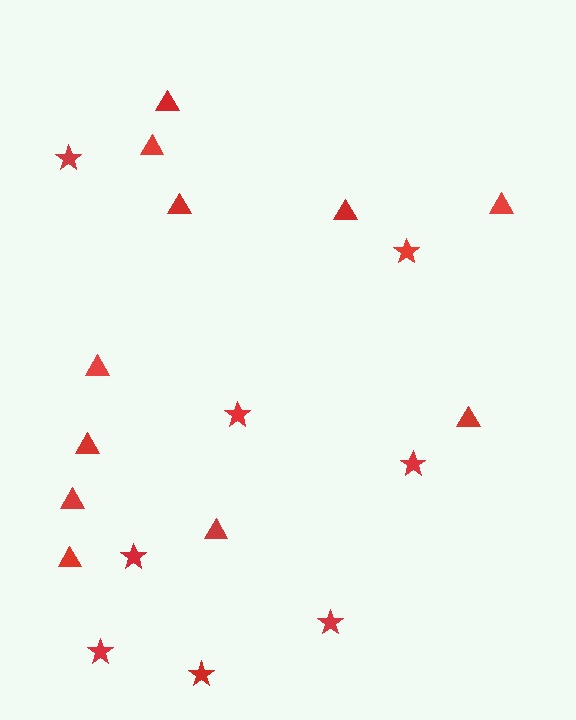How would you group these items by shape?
There are 2 groups: one group of stars (8) and one group of triangles (11).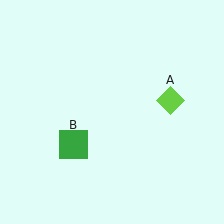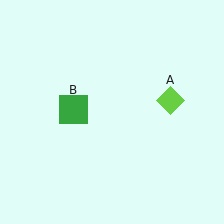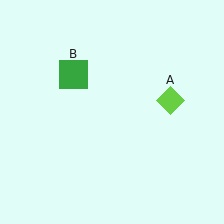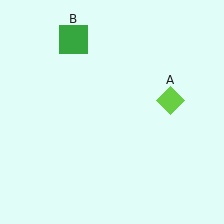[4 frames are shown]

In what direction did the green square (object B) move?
The green square (object B) moved up.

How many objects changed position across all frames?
1 object changed position: green square (object B).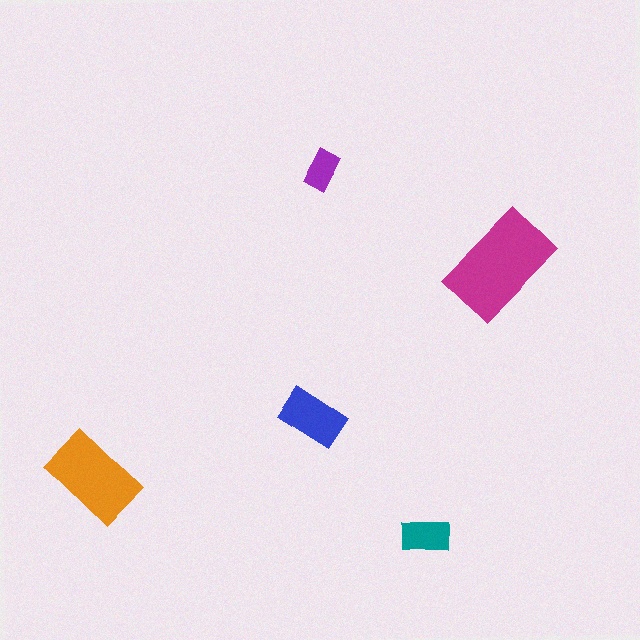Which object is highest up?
The purple rectangle is topmost.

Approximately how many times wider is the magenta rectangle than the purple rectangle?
About 2.5 times wider.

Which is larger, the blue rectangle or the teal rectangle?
The blue one.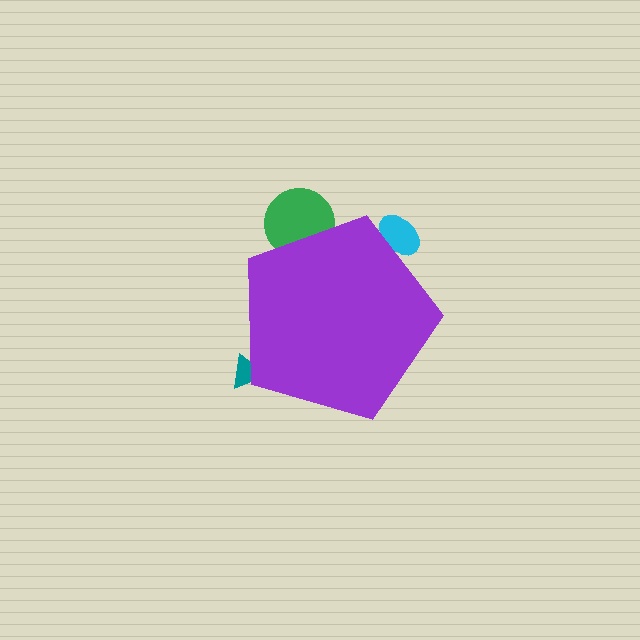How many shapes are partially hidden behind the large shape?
3 shapes are partially hidden.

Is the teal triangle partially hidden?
Yes, the teal triangle is partially hidden behind the purple pentagon.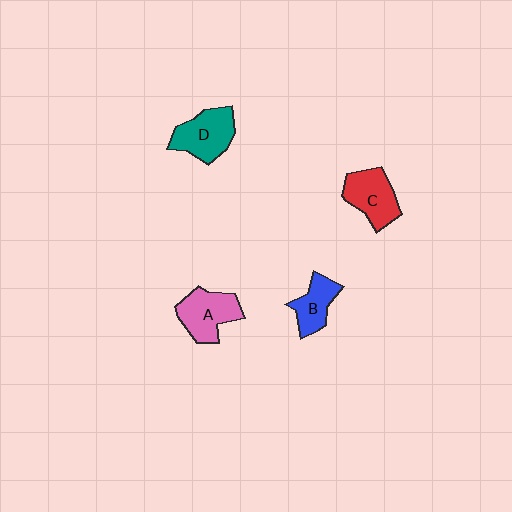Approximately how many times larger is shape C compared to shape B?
Approximately 1.3 times.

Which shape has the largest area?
Shape D (teal).